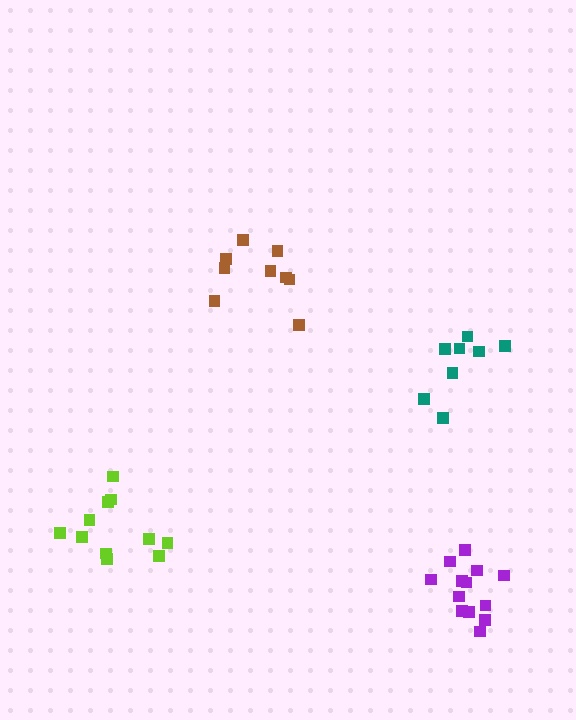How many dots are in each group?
Group 1: 9 dots, Group 2: 13 dots, Group 3: 8 dots, Group 4: 11 dots (41 total).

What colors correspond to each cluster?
The clusters are colored: brown, purple, teal, lime.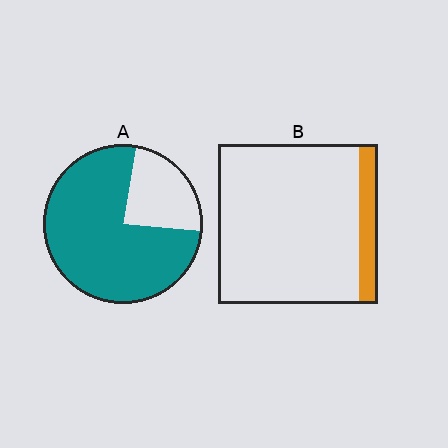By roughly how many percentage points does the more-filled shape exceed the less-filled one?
By roughly 65 percentage points (A over B).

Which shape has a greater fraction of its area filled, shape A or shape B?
Shape A.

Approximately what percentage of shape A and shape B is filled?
A is approximately 75% and B is approximately 10%.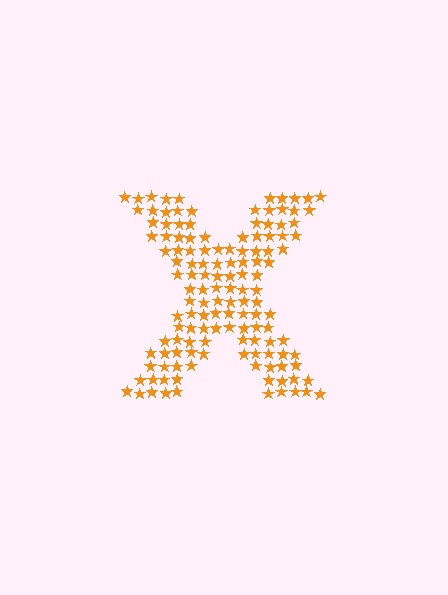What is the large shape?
The large shape is the letter X.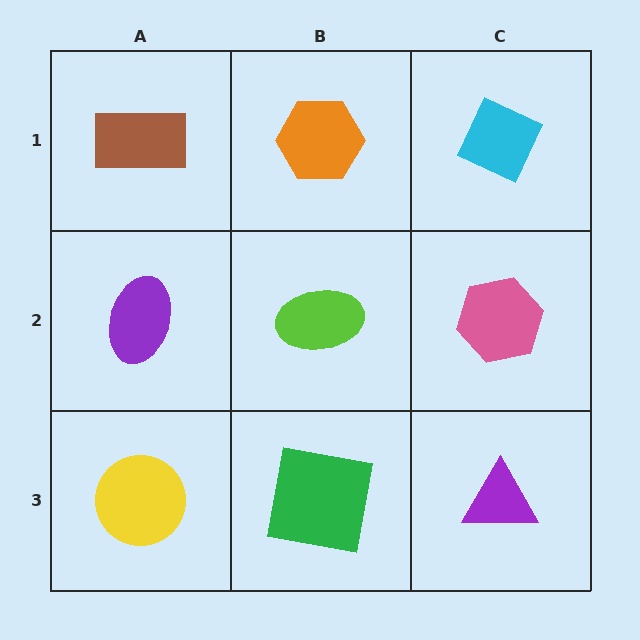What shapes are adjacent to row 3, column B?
A lime ellipse (row 2, column B), a yellow circle (row 3, column A), a purple triangle (row 3, column C).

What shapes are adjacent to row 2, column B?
An orange hexagon (row 1, column B), a green square (row 3, column B), a purple ellipse (row 2, column A), a pink hexagon (row 2, column C).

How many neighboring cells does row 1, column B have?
3.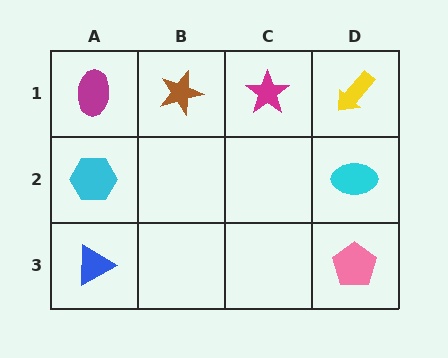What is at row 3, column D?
A pink pentagon.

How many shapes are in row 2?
2 shapes.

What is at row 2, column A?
A cyan hexagon.